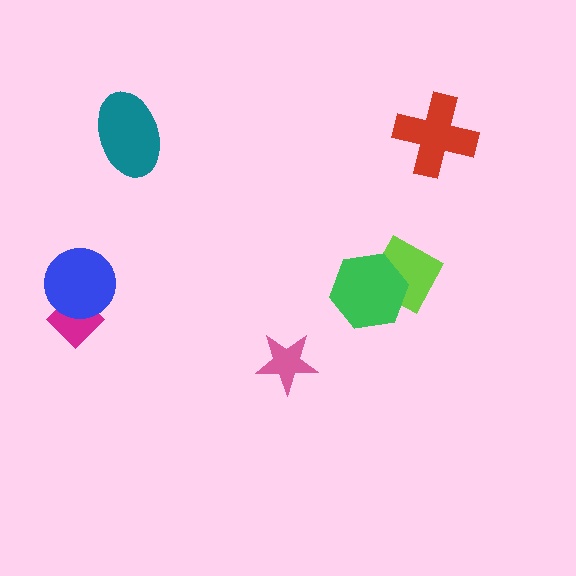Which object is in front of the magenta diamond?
The blue circle is in front of the magenta diamond.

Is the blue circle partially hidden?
No, no other shape covers it.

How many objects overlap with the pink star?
0 objects overlap with the pink star.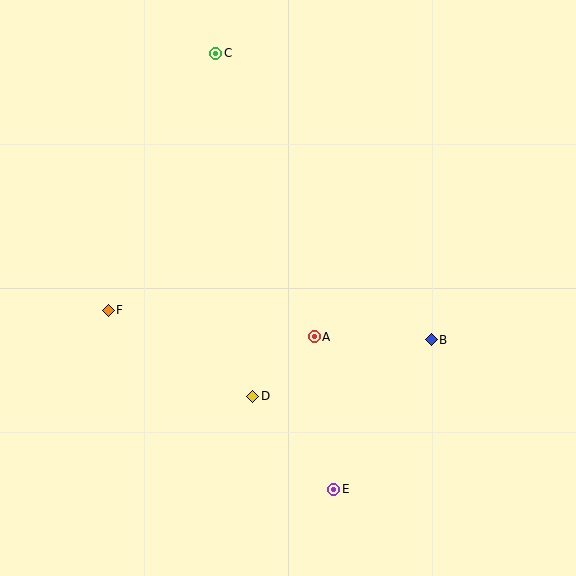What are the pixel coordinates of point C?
Point C is at (216, 53).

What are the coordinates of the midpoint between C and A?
The midpoint between C and A is at (265, 195).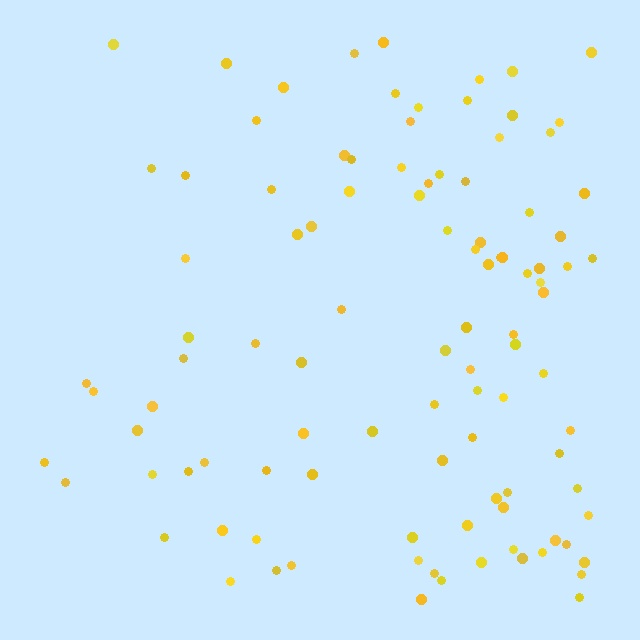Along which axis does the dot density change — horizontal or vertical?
Horizontal.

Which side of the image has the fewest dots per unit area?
The left.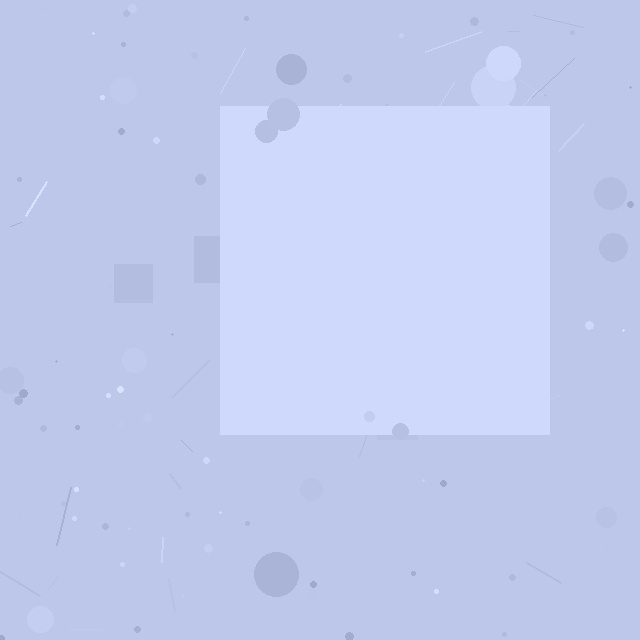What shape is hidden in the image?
A square is hidden in the image.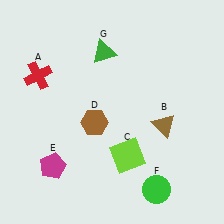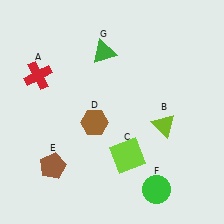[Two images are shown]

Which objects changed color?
B changed from brown to lime. E changed from magenta to brown.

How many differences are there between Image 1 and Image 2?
There are 2 differences between the two images.